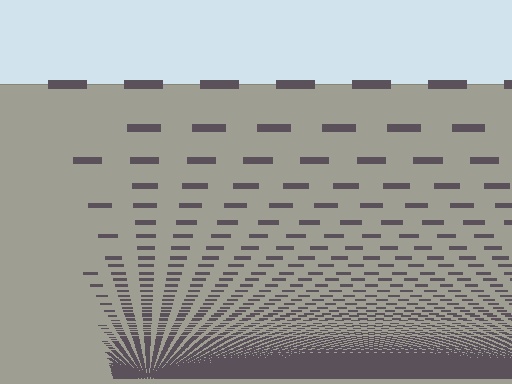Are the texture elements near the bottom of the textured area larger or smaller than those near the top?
Smaller. The gradient is inverted — elements near the bottom are smaller and denser.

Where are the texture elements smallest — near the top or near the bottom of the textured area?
Near the bottom.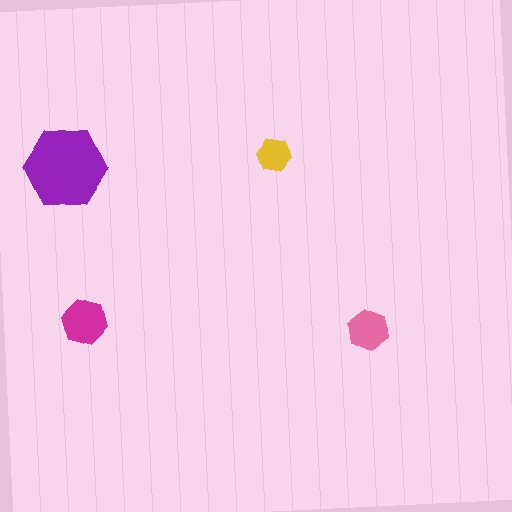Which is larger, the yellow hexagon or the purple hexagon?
The purple one.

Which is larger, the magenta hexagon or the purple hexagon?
The purple one.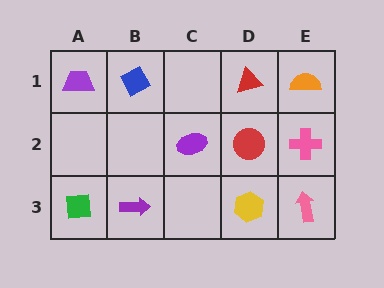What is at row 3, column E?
A pink arrow.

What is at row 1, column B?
A blue diamond.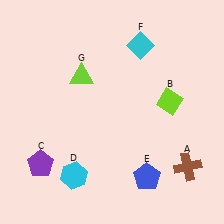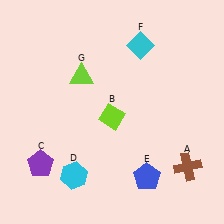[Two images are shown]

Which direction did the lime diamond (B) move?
The lime diamond (B) moved left.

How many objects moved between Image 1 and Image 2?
1 object moved between the two images.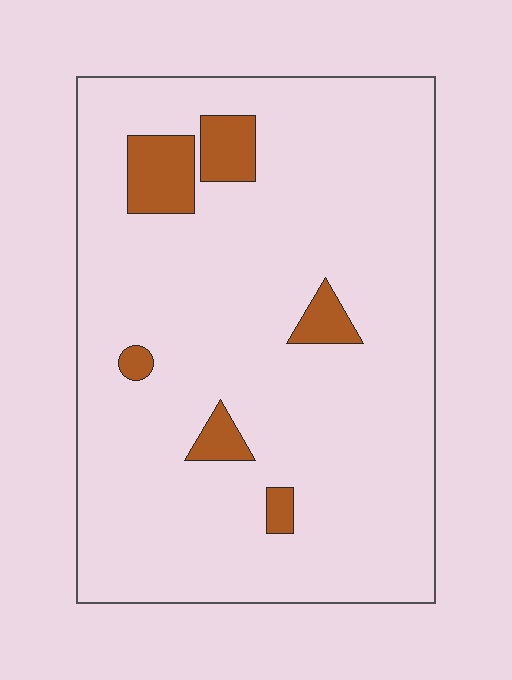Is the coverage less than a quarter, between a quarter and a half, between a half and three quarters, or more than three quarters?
Less than a quarter.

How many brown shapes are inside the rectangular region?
6.